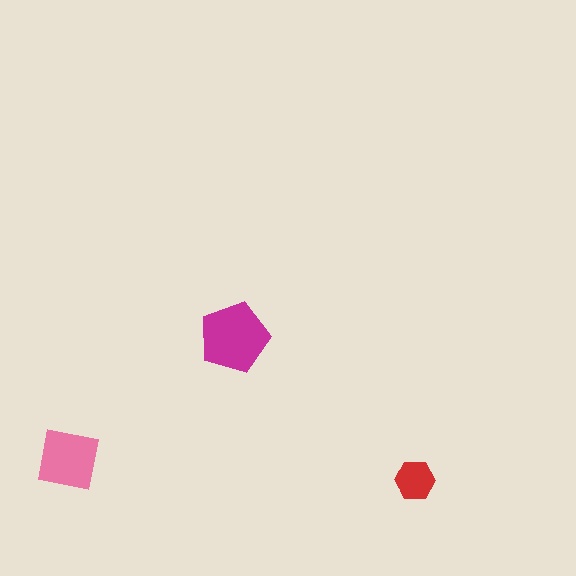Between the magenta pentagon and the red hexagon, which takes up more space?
The magenta pentagon.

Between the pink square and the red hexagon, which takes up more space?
The pink square.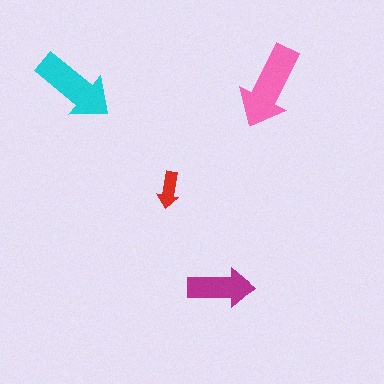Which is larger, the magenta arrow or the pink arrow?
The pink one.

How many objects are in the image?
There are 4 objects in the image.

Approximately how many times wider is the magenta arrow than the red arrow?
About 2 times wider.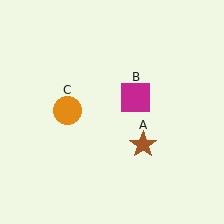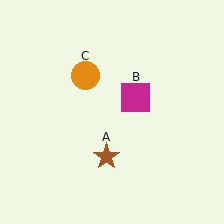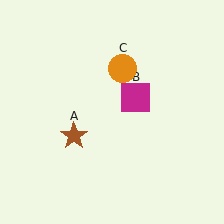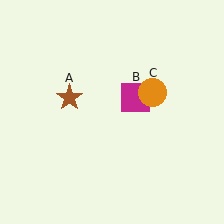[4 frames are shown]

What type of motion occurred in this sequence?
The brown star (object A), orange circle (object C) rotated clockwise around the center of the scene.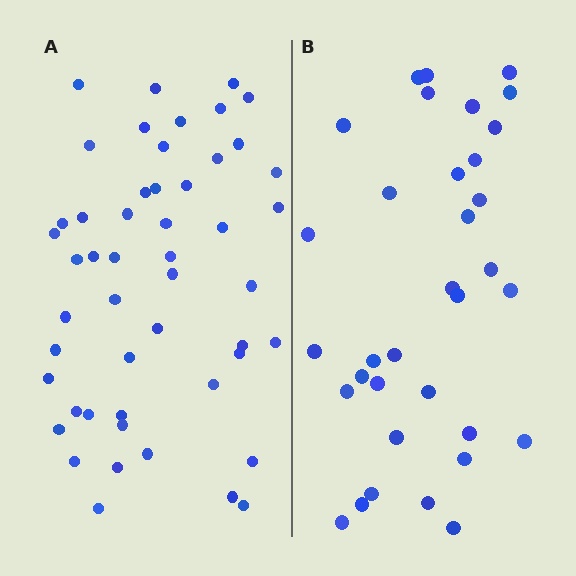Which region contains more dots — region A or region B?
Region A (the left region) has more dots.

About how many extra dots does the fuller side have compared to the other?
Region A has approximately 15 more dots than region B.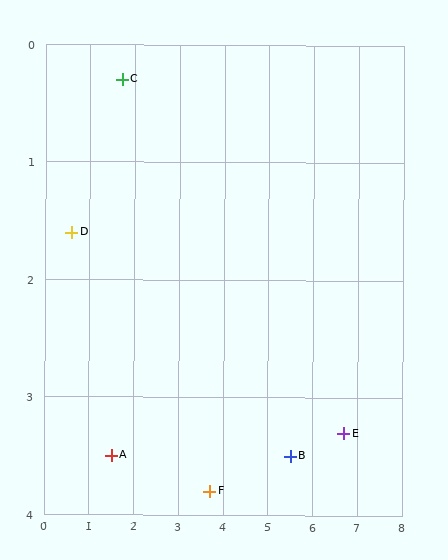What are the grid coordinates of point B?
Point B is at approximately (5.5, 3.5).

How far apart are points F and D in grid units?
Points F and D are about 3.8 grid units apart.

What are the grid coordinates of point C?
Point C is at approximately (1.7, 0.3).